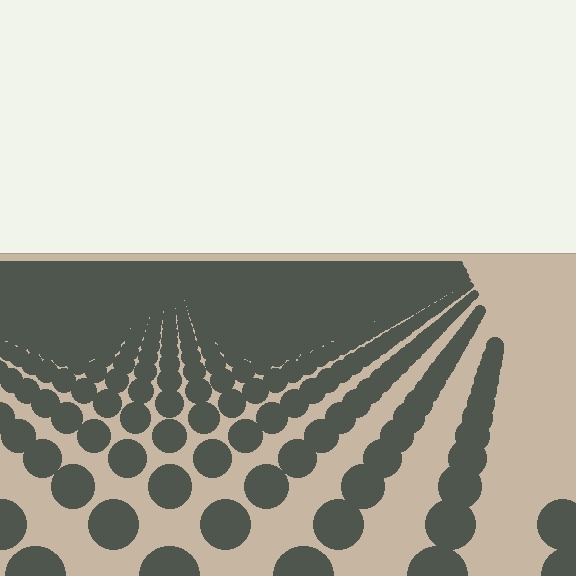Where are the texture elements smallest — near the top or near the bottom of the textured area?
Near the top.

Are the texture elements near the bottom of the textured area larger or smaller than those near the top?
Larger. Near the bottom, elements are closer to the viewer and appear at a bigger on-screen size.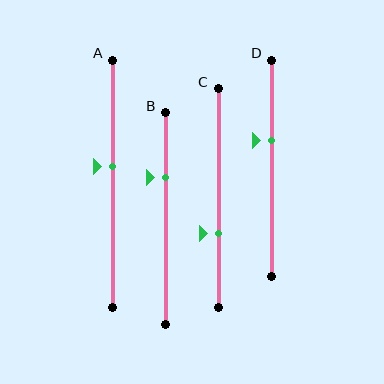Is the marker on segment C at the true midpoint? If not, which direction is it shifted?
No, the marker on segment C is shifted downward by about 16% of the segment length.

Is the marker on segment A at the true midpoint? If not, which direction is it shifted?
No, the marker on segment A is shifted upward by about 7% of the segment length.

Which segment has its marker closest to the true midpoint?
Segment A has its marker closest to the true midpoint.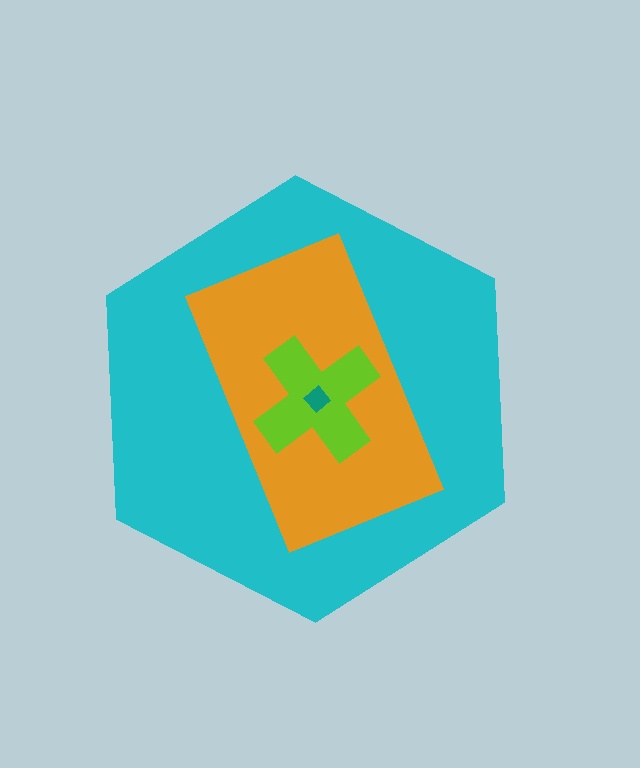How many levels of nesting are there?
4.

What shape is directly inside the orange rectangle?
The lime cross.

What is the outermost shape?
The cyan hexagon.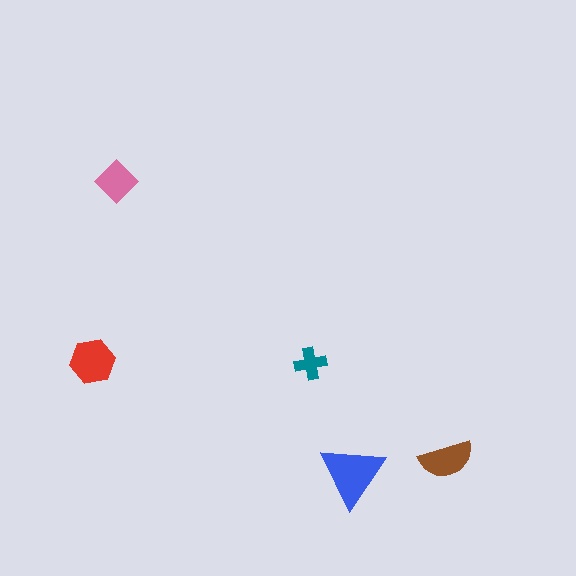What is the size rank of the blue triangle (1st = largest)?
1st.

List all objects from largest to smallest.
The blue triangle, the red hexagon, the brown semicircle, the pink diamond, the teal cross.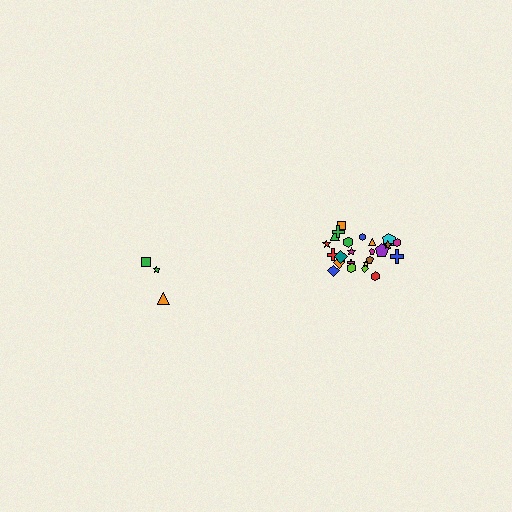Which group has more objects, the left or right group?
The right group.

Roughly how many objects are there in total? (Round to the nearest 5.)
Roughly 30 objects in total.